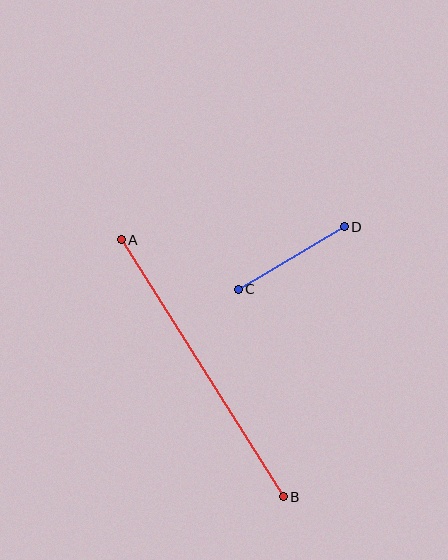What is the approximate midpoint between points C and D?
The midpoint is at approximately (291, 258) pixels.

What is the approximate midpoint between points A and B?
The midpoint is at approximately (202, 368) pixels.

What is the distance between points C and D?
The distance is approximately 123 pixels.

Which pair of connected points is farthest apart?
Points A and B are farthest apart.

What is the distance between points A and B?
The distance is approximately 304 pixels.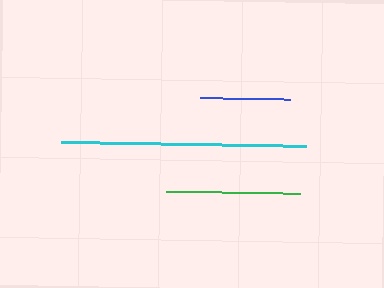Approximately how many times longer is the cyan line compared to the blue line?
The cyan line is approximately 2.7 times the length of the blue line.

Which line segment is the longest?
The cyan line is the longest at approximately 245 pixels.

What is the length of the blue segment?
The blue segment is approximately 90 pixels long.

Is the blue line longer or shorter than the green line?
The green line is longer than the blue line.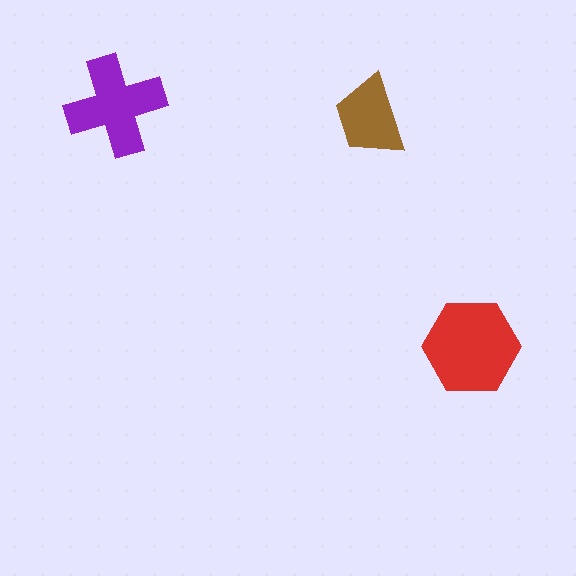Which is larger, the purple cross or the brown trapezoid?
The purple cross.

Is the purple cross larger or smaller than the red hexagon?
Smaller.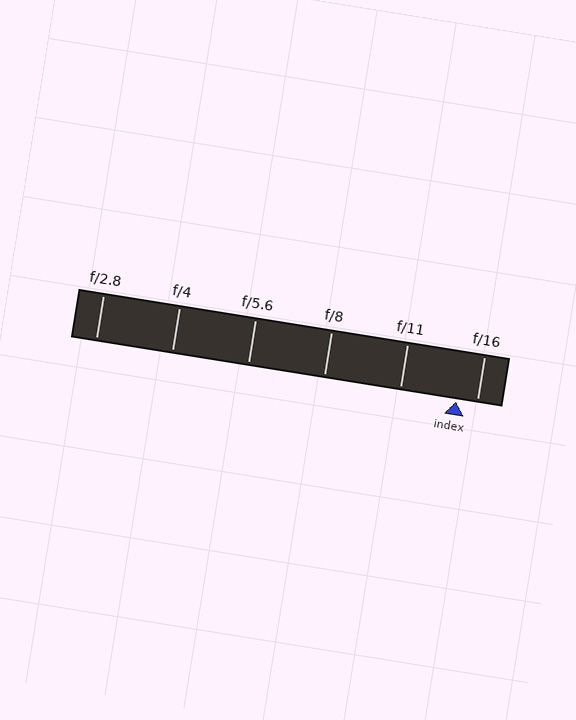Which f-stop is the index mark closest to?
The index mark is closest to f/16.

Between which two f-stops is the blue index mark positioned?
The index mark is between f/11 and f/16.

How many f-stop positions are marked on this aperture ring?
There are 6 f-stop positions marked.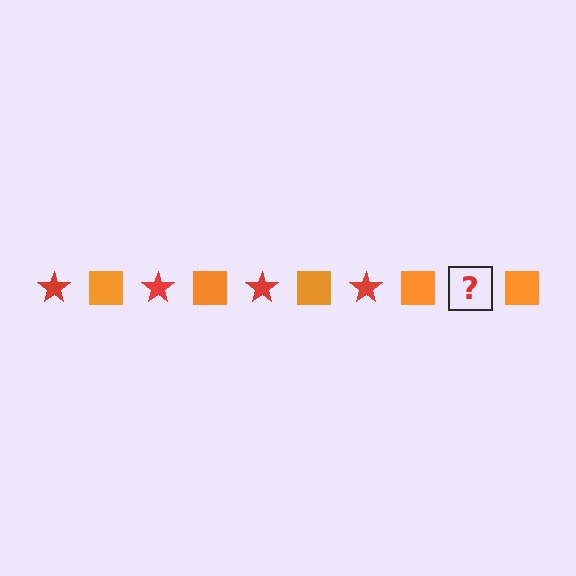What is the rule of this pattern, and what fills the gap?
The rule is that the pattern alternates between red star and orange square. The gap should be filled with a red star.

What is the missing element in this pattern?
The missing element is a red star.